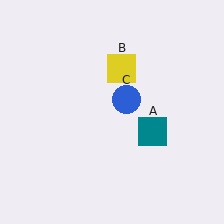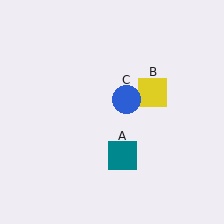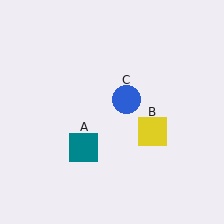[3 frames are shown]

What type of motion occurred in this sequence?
The teal square (object A), yellow square (object B) rotated clockwise around the center of the scene.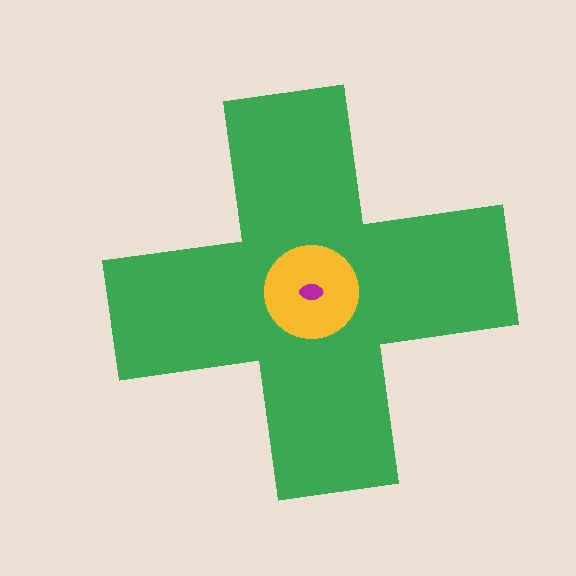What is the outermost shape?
The green cross.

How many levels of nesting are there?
3.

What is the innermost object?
The magenta ellipse.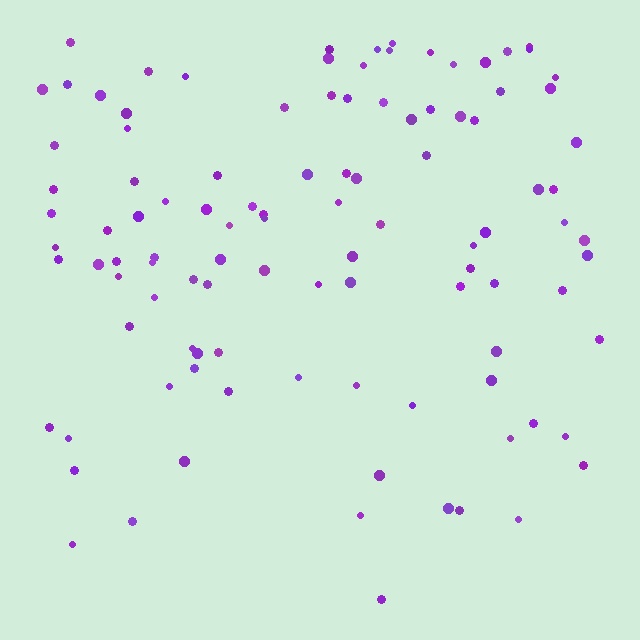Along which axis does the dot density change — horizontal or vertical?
Vertical.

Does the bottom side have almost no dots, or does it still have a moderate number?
Still a moderate number, just noticeably fewer than the top.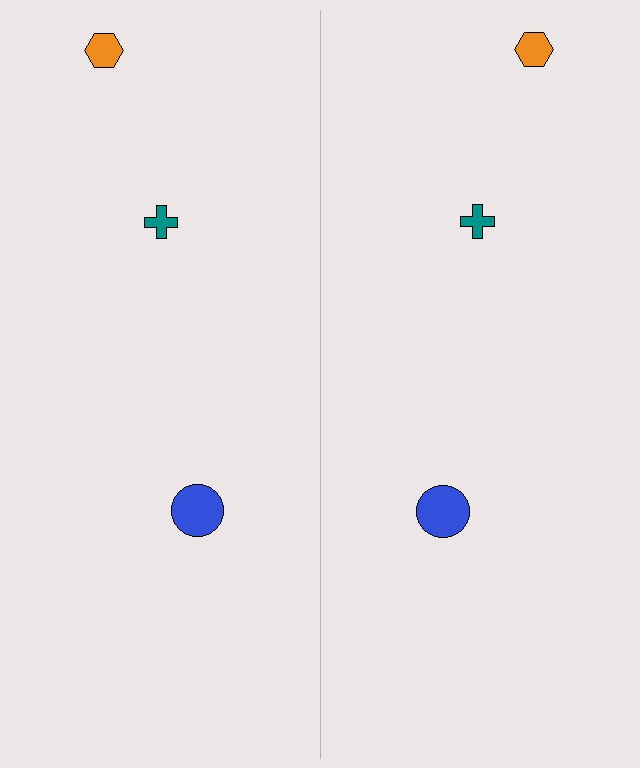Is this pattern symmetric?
Yes, this pattern has bilateral (reflection) symmetry.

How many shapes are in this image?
There are 6 shapes in this image.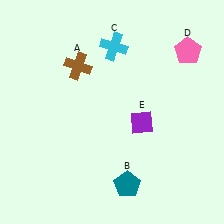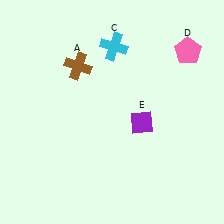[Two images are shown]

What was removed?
The teal pentagon (B) was removed in Image 2.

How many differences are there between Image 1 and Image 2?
There is 1 difference between the two images.